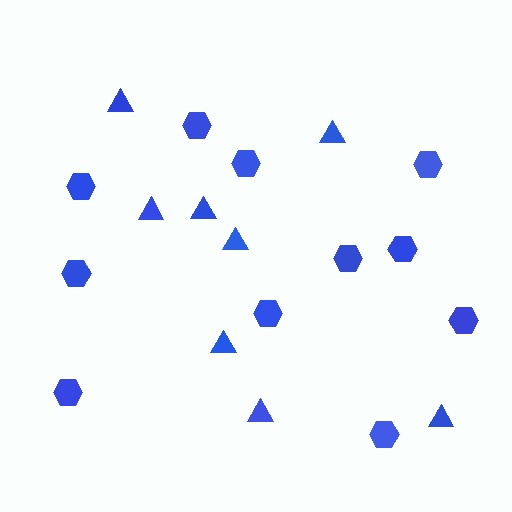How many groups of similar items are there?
There are 2 groups: one group of hexagons (11) and one group of triangles (8).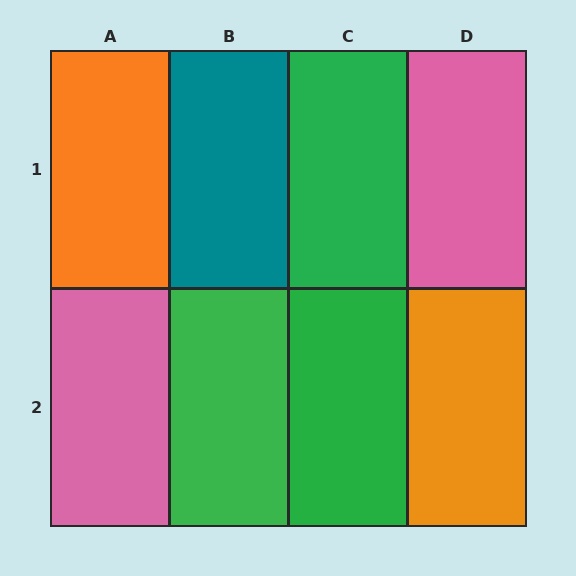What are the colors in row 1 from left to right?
Orange, teal, green, pink.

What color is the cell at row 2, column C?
Green.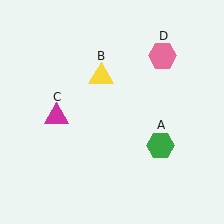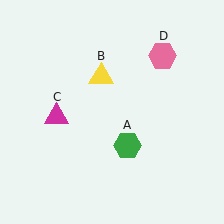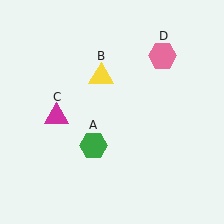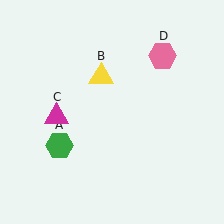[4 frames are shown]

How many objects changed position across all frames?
1 object changed position: green hexagon (object A).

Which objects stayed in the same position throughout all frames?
Yellow triangle (object B) and magenta triangle (object C) and pink hexagon (object D) remained stationary.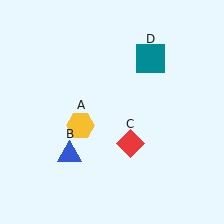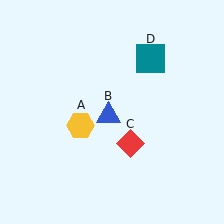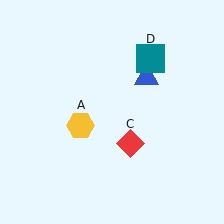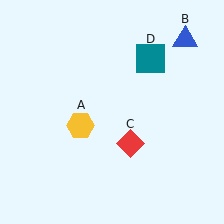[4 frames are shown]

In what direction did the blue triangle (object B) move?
The blue triangle (object B) moved up and to the right.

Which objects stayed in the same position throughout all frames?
Yellow hexagon (object A) and red diamond (object C) and teal square (object D) remained stationary.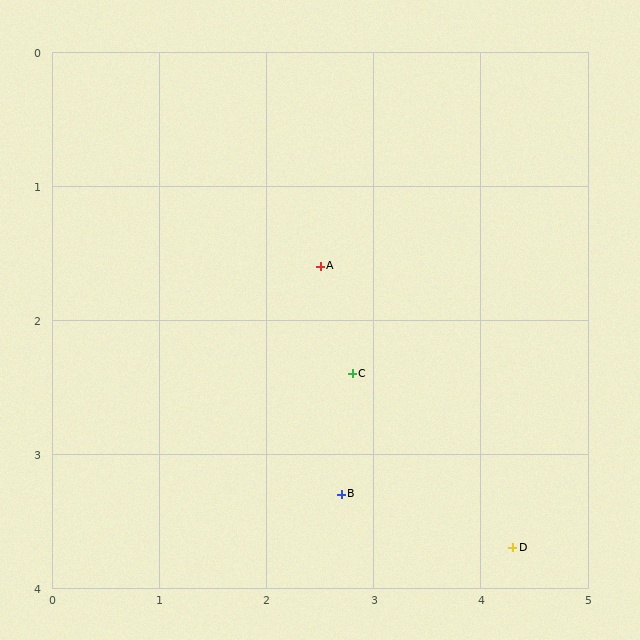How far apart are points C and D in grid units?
Points C and D are about 2.0 grid units apart.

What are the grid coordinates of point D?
Point D is at approximately (4.3, 3.7).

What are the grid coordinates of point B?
Point B is at approximately (2.7, 3.3).